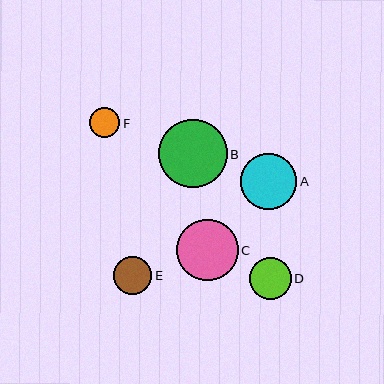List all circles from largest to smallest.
From largest to smallest: B, C, A, D, E, F.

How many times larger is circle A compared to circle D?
Circle A is approximately 1.3 times the size of circle D.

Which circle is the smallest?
Circle F is the smallest with a size of approximately 31 pixels.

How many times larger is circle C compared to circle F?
Circle C is approximately 2.0 times the size of circle F.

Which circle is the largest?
Circle B is the largest with a size of approximately 68 pixels.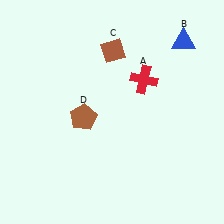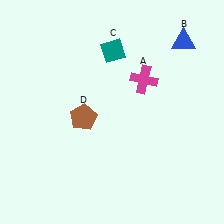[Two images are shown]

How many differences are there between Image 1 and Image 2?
There are 2 differences between the two images.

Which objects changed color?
A changed from red to magenta. C changed from brown to teal.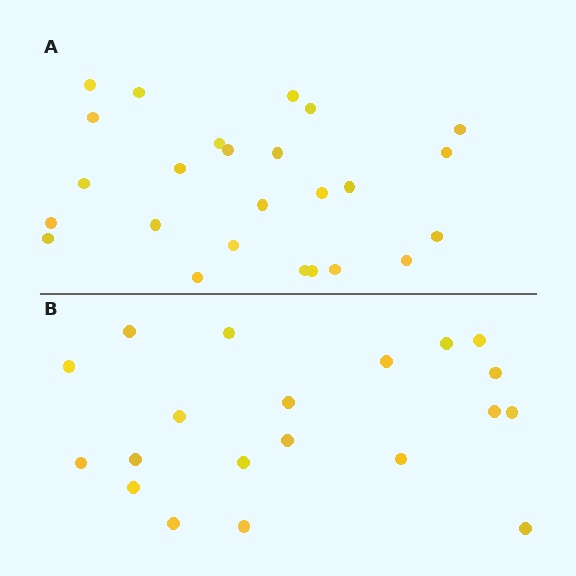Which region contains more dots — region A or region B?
Region A (the top region) has more dots.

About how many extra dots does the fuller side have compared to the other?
Region A has about 5 more dots than region B.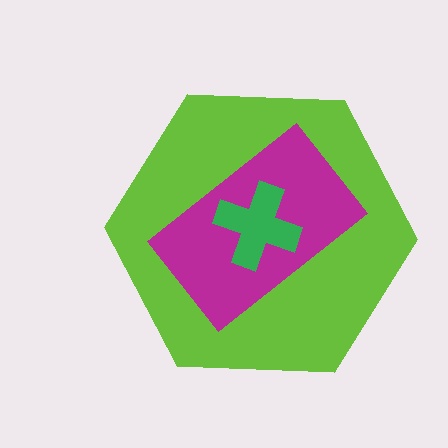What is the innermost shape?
The green cross.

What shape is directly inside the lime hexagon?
The magenta rectangle.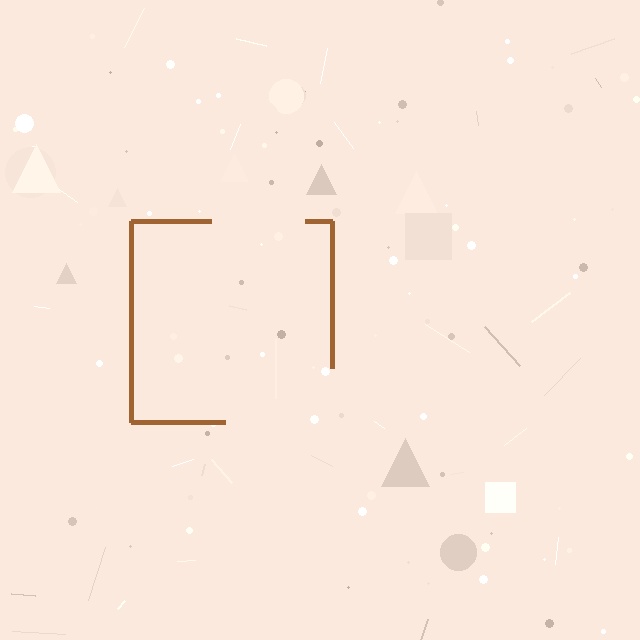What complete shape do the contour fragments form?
The contour fragments form a square.